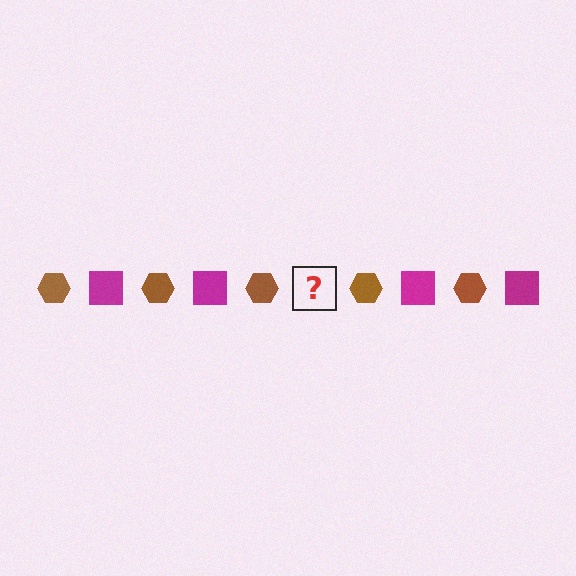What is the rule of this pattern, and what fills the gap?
The rule is that the pattern alternates between brown hexagon and magenta square. The gap should be filled with a magenta square.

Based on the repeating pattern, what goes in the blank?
The blank should be a magenta square.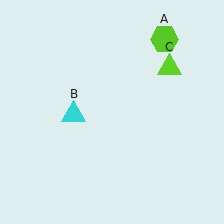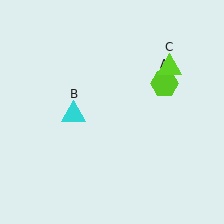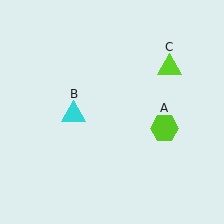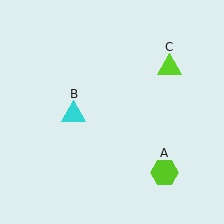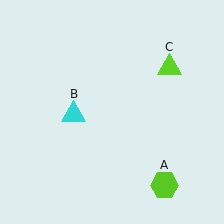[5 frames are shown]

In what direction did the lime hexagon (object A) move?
The lime hexagon (object A) moved down.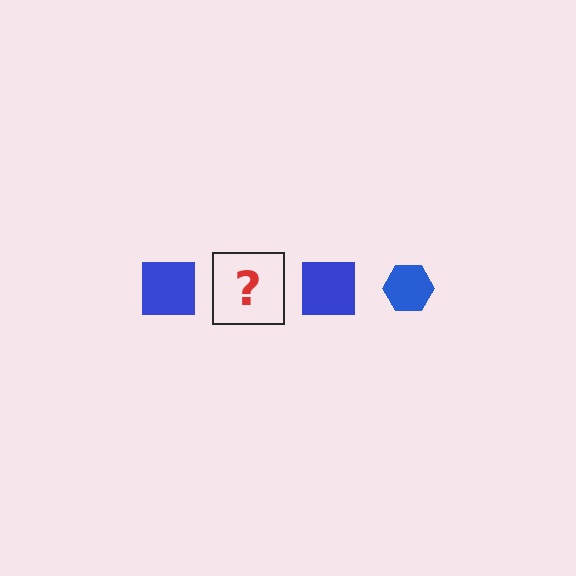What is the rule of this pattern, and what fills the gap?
The rule is that the pattern cycles through square, hexagon shapes in blue. The gap should be filled with a blue hexagon.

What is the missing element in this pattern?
The missing element is a blue hexagon.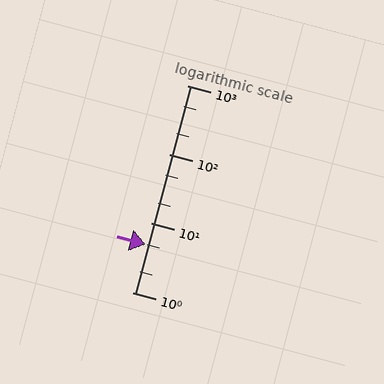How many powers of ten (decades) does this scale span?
The scale spans 3 decades, from 1 to 1000.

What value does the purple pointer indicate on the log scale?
The pointer indicates approximately 4.9.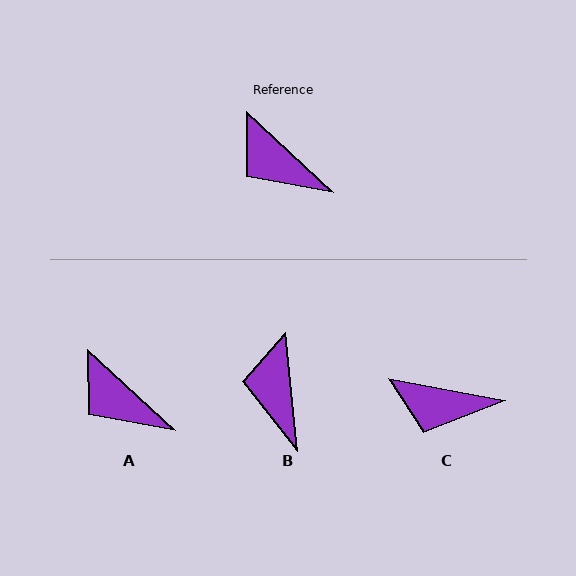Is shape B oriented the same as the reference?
No, it is off by about 42 degrees.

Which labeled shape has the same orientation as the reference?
A.